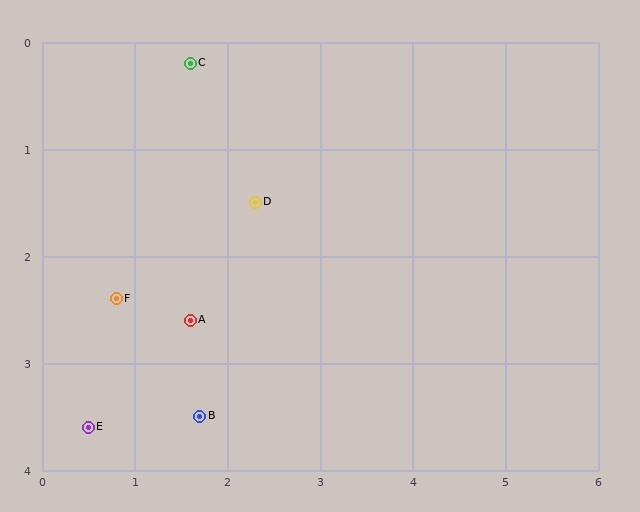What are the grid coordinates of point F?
Point F is at approximately (0.8, 2.4).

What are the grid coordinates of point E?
Point E is at approximately (0.5, 3.6).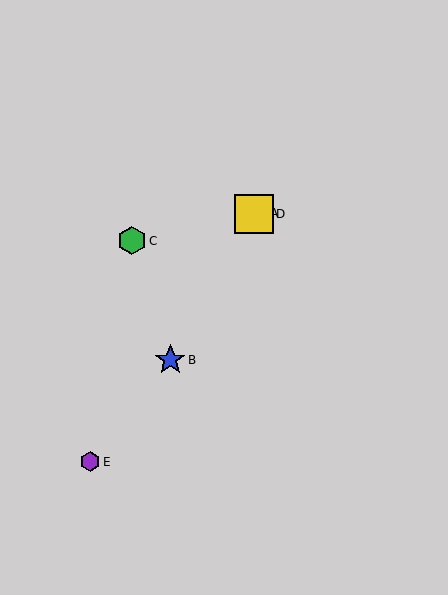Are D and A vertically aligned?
Yes, both are at x≈254.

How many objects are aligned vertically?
2 objects (A, D) are aligned vertically.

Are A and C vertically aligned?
No, A is at x≈254 and C is at x≈132.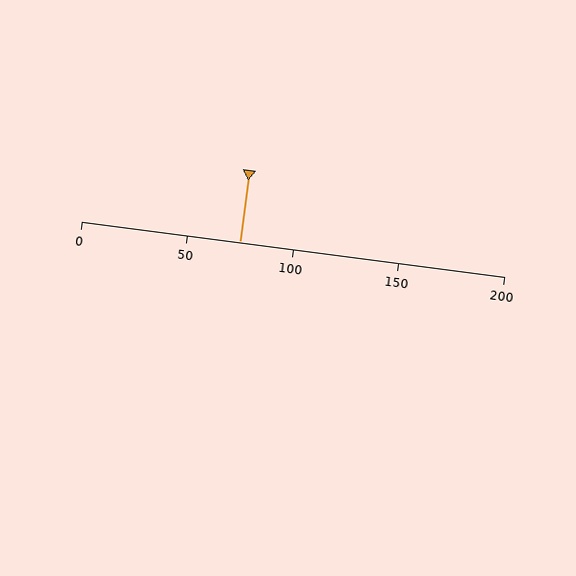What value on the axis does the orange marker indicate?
The marker indicates approximately 75.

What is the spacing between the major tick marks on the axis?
The major ticks are spaced 50 apart.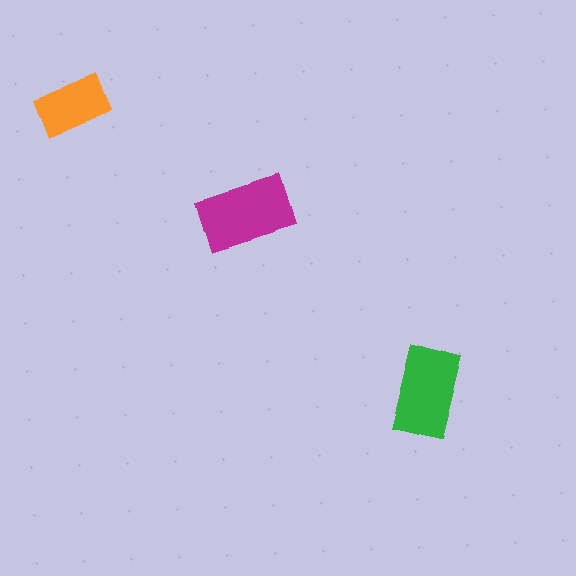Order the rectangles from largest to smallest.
the magenta one, the green one, the orange one.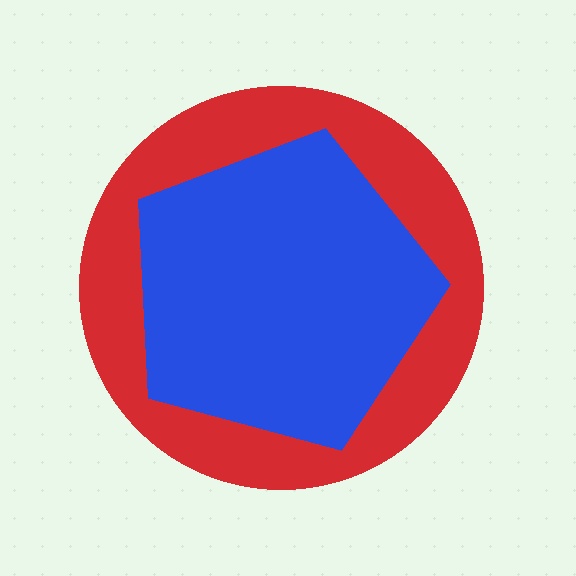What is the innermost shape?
The blue pentagon.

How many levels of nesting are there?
2.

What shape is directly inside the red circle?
The blue pentagon.